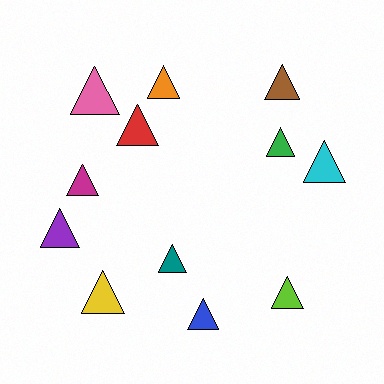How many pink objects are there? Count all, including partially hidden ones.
There is 1 pink object.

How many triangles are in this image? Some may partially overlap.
There are 12 triangles.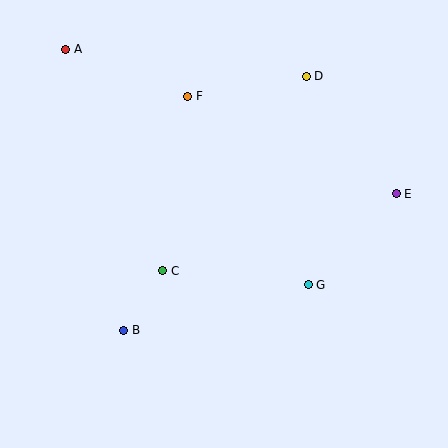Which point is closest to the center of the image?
Point C at (163, 271) is closest to the center.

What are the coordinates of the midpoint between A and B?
The midpoint between A and B is at (95, 190).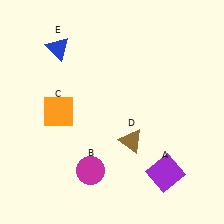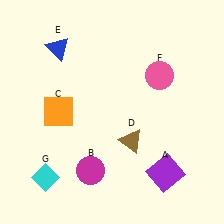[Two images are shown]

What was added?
A pink circle (F), a cyan diamond (G) were added in Image 2.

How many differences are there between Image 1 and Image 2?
There are 2 differences between the two images.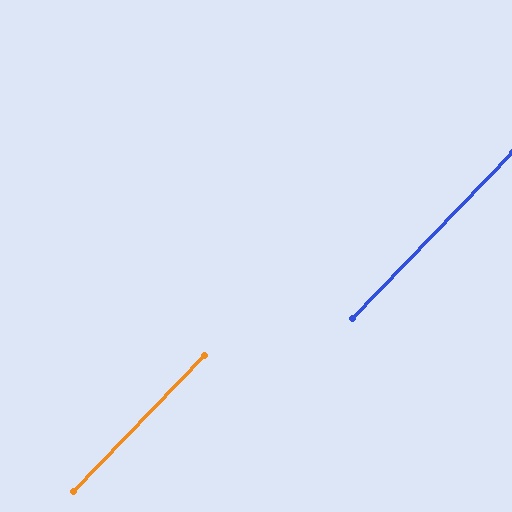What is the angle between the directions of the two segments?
Approximately 0 degrees.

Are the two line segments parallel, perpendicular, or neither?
Parallel — their directions differ by only 0.0°.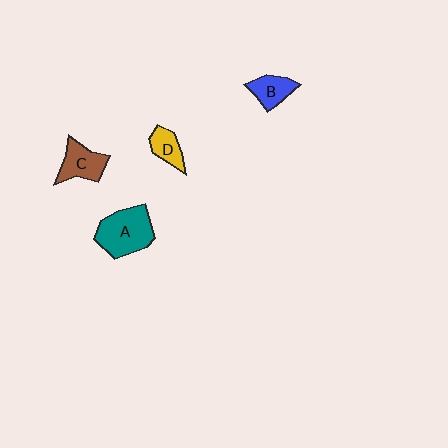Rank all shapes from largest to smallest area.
From largest to smallest: A (teal), C (brown), B (blue), D (yellow).